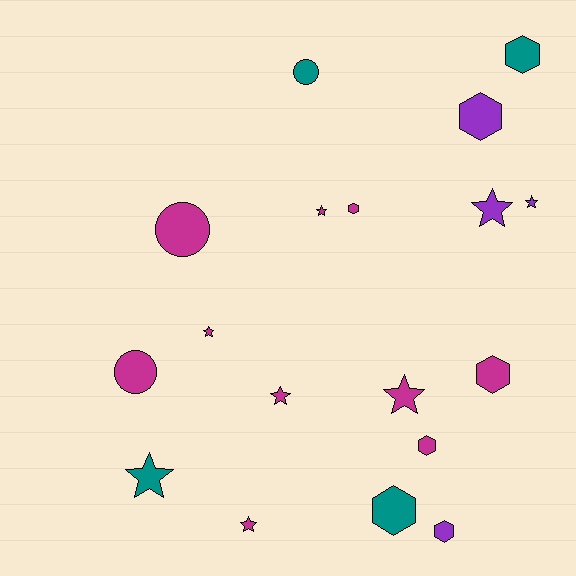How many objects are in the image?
There are 18 objects.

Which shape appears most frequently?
Star, with 8 objects.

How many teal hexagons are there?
There are 2 teal hexagons.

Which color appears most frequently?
Magenta, with 10 objects.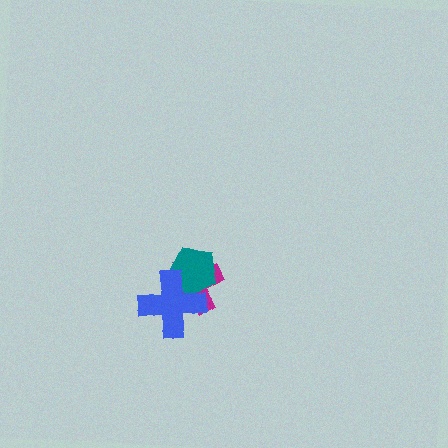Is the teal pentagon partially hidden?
Yes, it is partially covered by another shape.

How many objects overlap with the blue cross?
2 objects overlap with the blue cross.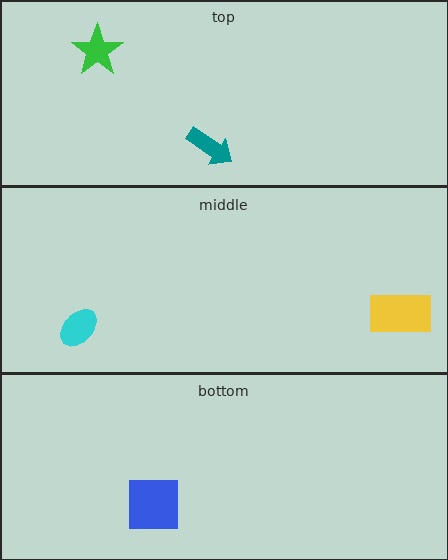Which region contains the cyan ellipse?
The middle region.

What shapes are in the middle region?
The cyan ellipse, the yellow rectangle.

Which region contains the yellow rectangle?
The middle region.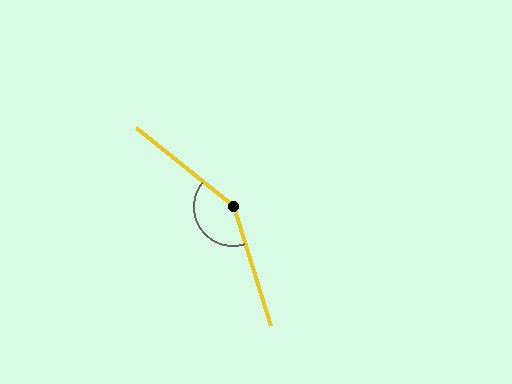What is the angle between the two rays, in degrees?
Approximately 147 degrees.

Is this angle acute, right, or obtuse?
It is obtuse.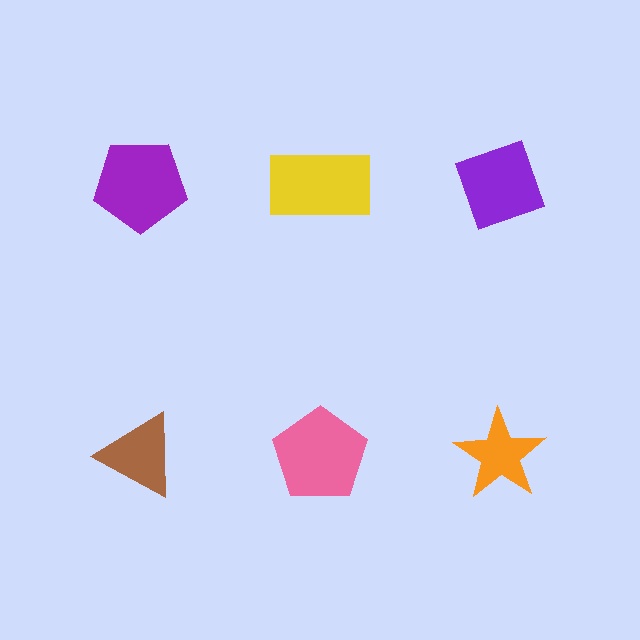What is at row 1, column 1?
A purple pentagon.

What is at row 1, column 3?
A purple diamond.